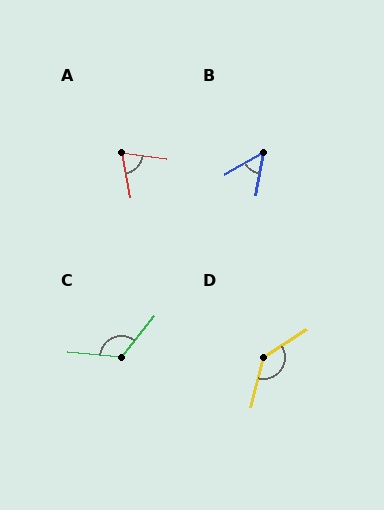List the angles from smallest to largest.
B (51°), A (72°), C (123°), D (136°).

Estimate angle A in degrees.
Approximately 72 degrees.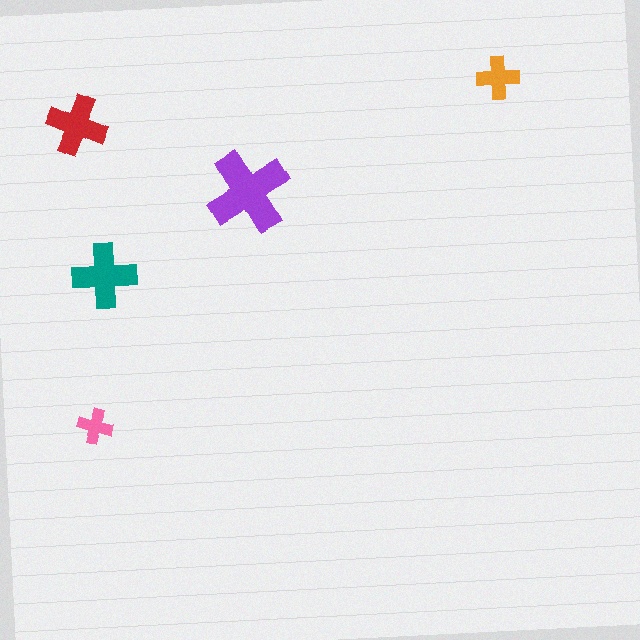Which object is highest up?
The orange cross is topmost.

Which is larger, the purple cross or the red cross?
The purple one.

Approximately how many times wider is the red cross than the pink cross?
About 1.5 times wider.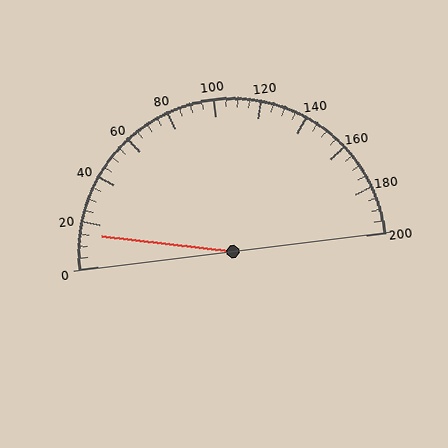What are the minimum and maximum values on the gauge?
The gauge ranges from 0 to 200.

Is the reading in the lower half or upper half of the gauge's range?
The reading is in the lower half of the range (0 to 200).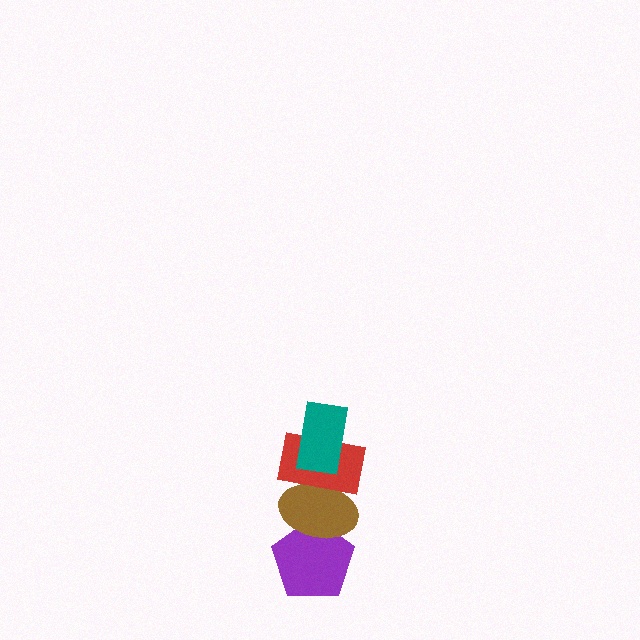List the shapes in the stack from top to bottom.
From top to bottom: the teal rectangle, the red rectangle, the brown ellipse, the purple pentagon.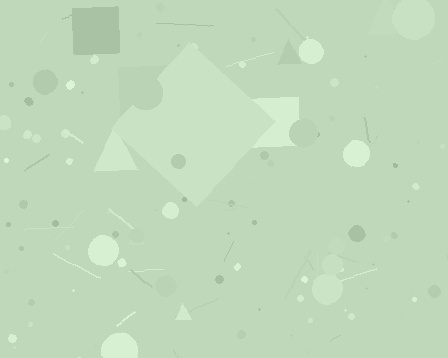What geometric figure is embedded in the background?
A diamond is embedded in the background.